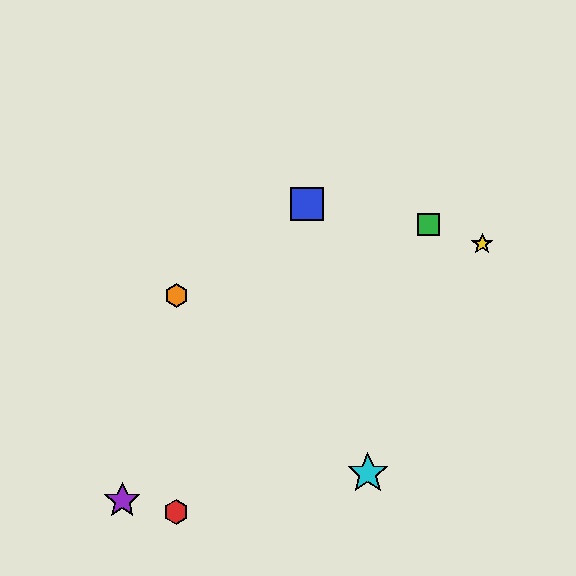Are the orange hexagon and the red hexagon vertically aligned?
Yes, both are at x≈176.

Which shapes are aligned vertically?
The red hexagon, the orange hexagon are aligned vertically.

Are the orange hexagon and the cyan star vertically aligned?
No, the orange hexagon is at x≈176 and the cyan star is at x≈368.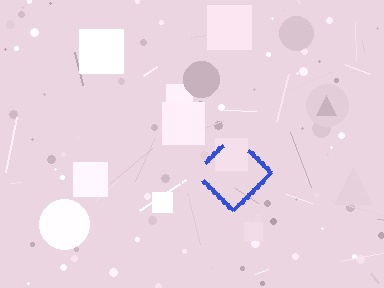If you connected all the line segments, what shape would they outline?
They would outline a diamond.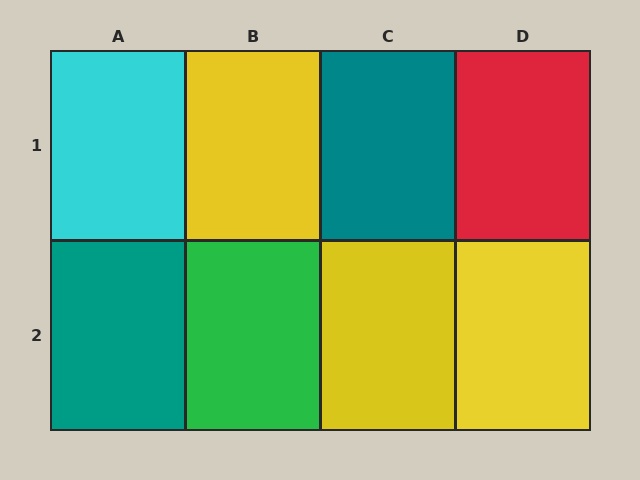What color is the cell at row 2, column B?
Green.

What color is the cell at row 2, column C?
Yellow.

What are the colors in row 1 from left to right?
Cyan, yellow, teal, red.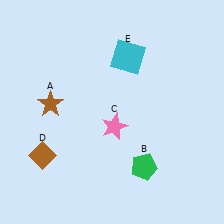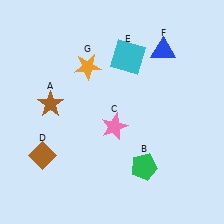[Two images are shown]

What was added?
A blue triangle (F), an orange star (G) were added in Image 2.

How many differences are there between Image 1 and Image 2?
There are 2 differences between the two images.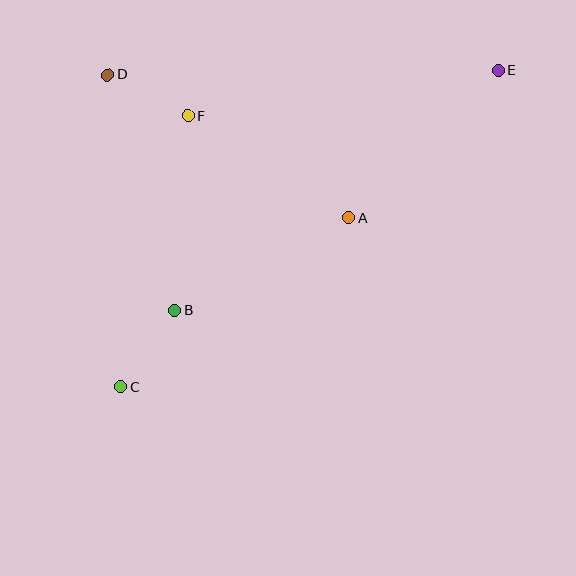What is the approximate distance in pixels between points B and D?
The distance between B and D is approximately 245 pixels.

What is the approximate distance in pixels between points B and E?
The distance between B and E is approximately 403 pixels.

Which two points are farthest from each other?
Points C and E are farthest from each other.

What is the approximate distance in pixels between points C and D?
The distance between C and D is approximately 313 pixels.